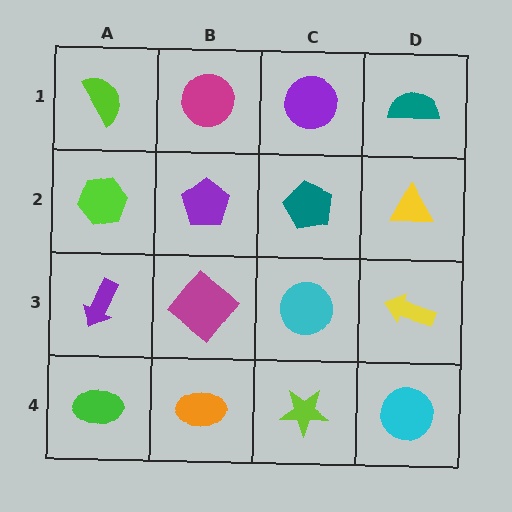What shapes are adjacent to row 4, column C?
A cyan circle (row 3, column C), an orange ellipse (row 4, column B), a cyan circle (row 4, column D).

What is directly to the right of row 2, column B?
A teal pentagon.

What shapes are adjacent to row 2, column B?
A magenta circle (row 1, column B), a magenta diamond (row 3, column B), a lime hexagon (row 2, column A), a teal pentagon (row 2, column C).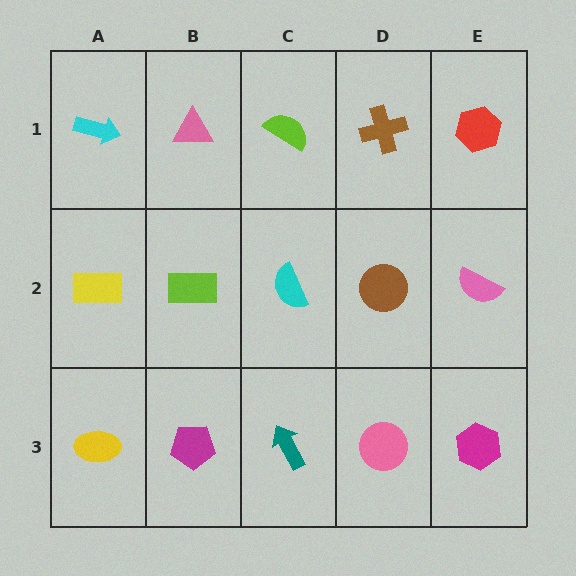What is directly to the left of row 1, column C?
A pink triangle.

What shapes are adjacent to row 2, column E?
A red hexagon (row 1, column E), a magenta hexagon (row 3, column E), a brown circle (row 2, column D).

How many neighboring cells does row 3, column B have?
3.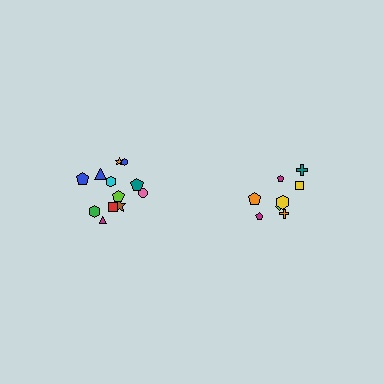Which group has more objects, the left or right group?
The left group.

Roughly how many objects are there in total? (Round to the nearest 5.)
Roughly 20 objects in total.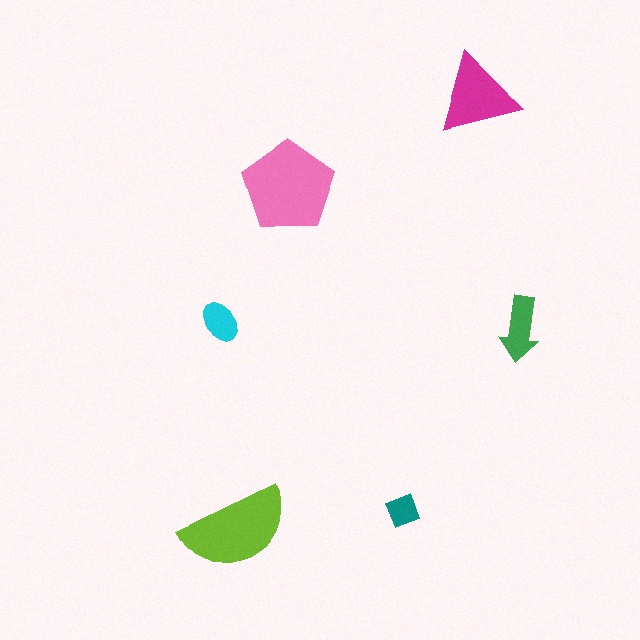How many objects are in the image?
There are 6 objects in the image.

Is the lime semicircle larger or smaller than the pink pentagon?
Smaller.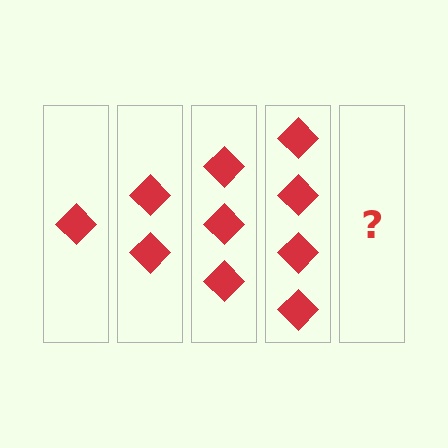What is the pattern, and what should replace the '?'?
The pattern is that each step adds one more diamond. The '?' should be 5 diamonds.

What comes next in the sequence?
The next element should be 5 diamonds.